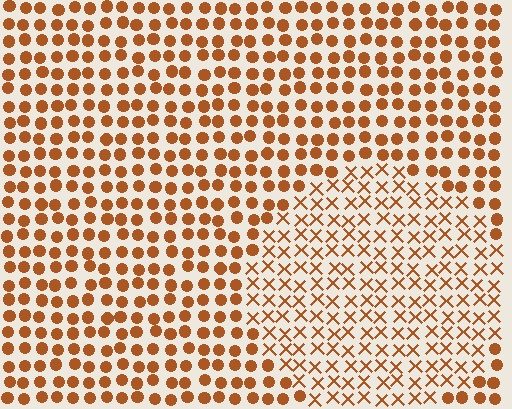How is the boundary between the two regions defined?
The boundary is defined by a change in element shape: X marks inside vs. circles outside. All elements share the same color and spacing.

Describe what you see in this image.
The image is filled with small brown elements arranged in a uniform grid. A circle-shaped region contains X marks, while the surrounding area contains circles. The boundary is defined purely by the change in element shape.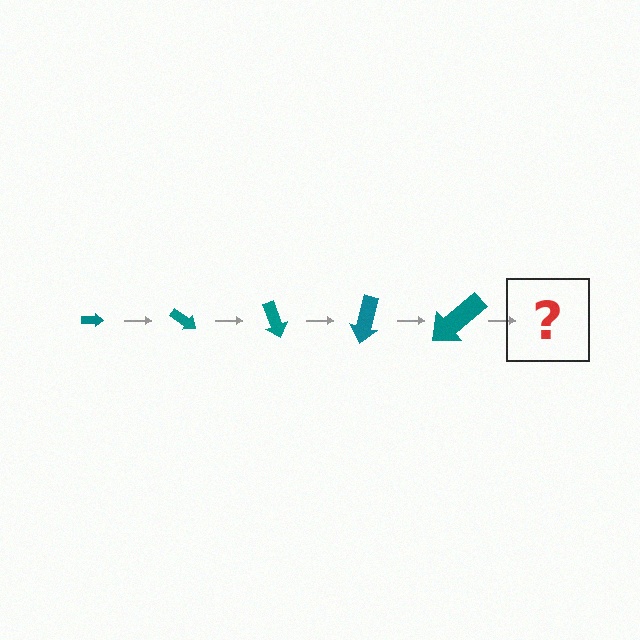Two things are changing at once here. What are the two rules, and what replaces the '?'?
The two rules are that the arrow grows larger each step and it rotates 35 degrees each step. The '?' should be an arrow, larger than the previous one and rotated 175 degrees from the start.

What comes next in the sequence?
The next element should be an arrow, larger than the previous one and rotated 175 degrees from the start.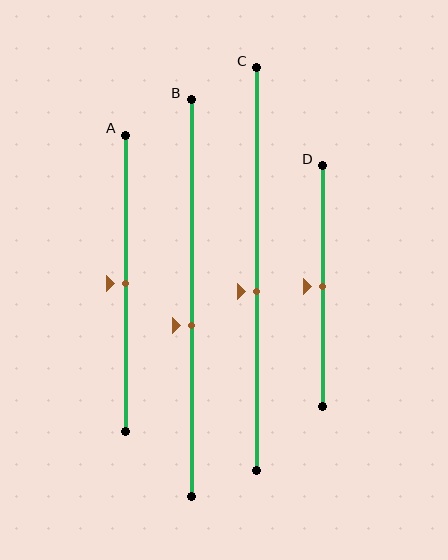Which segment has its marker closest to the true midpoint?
Segment A has its marker closest to the true midpoint.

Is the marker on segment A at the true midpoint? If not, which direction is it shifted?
Yes, the marker on segment A is at the true midpoint.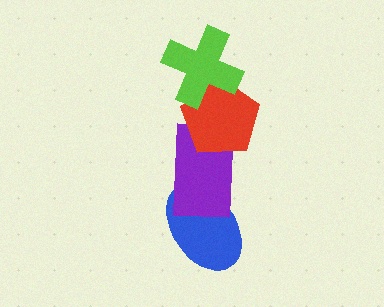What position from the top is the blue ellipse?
The blue ellipse is 4th from the top.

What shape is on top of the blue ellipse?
The purple rectangle is on top of the blue ellipse.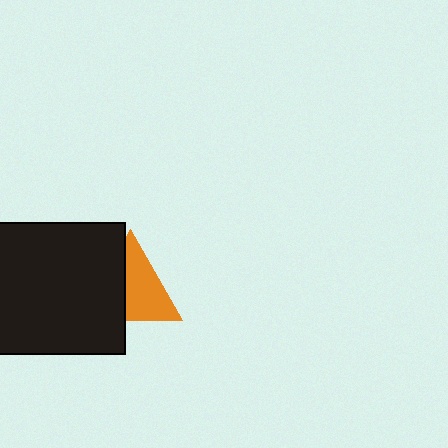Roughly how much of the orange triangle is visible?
About half of it is visible (roughly 58%).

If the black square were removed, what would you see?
You would see the complete orange triangle.